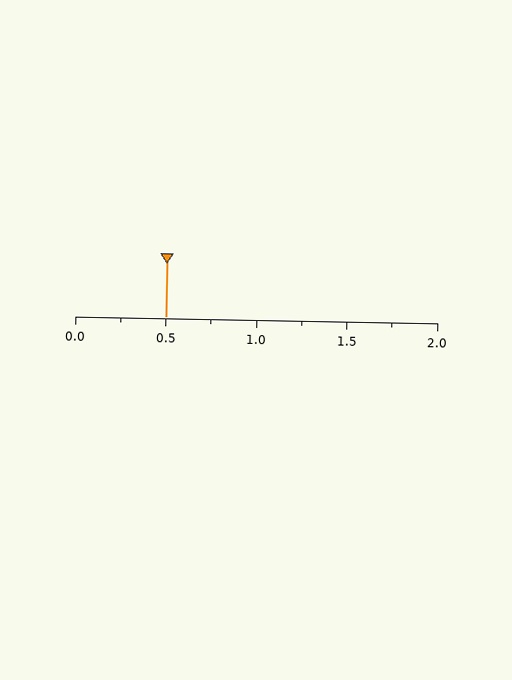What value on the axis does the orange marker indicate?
The marker indicates approximately 0.5.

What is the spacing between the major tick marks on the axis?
The major ticks are spaced 0.5 apart.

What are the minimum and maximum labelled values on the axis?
The axis runs from 0.0 to 2.0.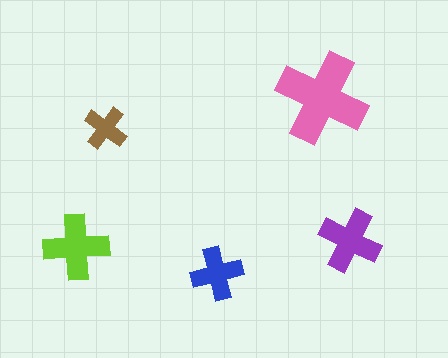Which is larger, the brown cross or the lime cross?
The lime one.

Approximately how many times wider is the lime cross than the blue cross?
About 1.5 times wider.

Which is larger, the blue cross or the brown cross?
The blue one.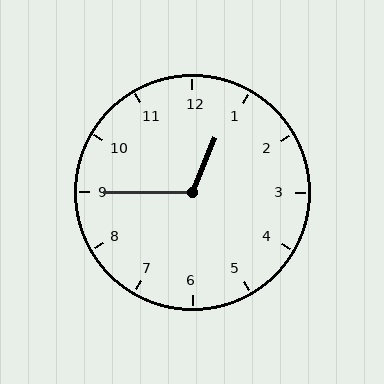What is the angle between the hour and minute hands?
Approximately 112 degrees.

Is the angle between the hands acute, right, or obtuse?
It is obtuse.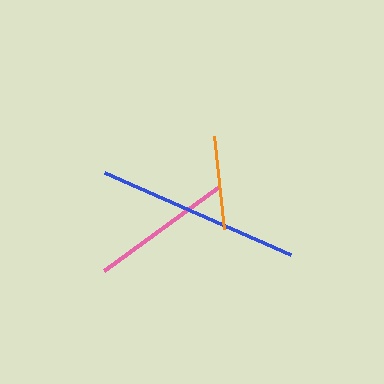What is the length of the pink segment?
The pink segment is approximately 142 pixels long.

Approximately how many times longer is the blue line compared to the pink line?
The blue line is approximately 1.4 times the length of the pink line.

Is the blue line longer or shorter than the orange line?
The blue line is longer than the orange line.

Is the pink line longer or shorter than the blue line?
The blue line is longer than the pink line.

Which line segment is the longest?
The blue line is the longest at approximately 204 pixels.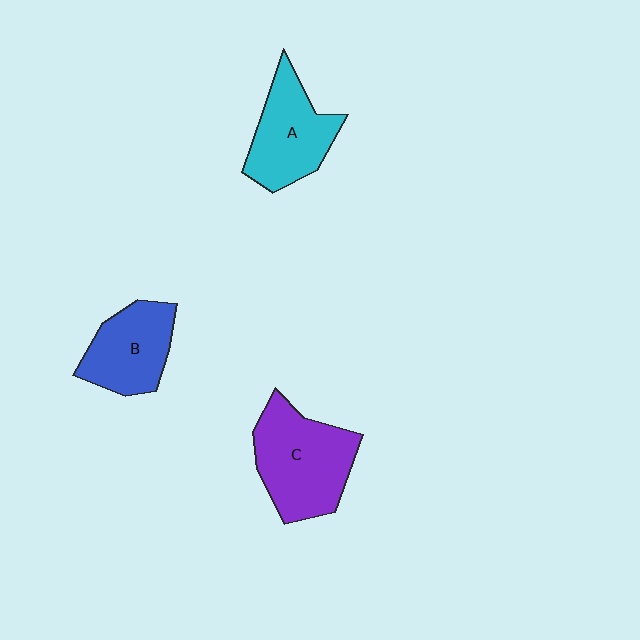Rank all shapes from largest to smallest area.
From largest to smallest: C (purple), A (cyan), B (blue).